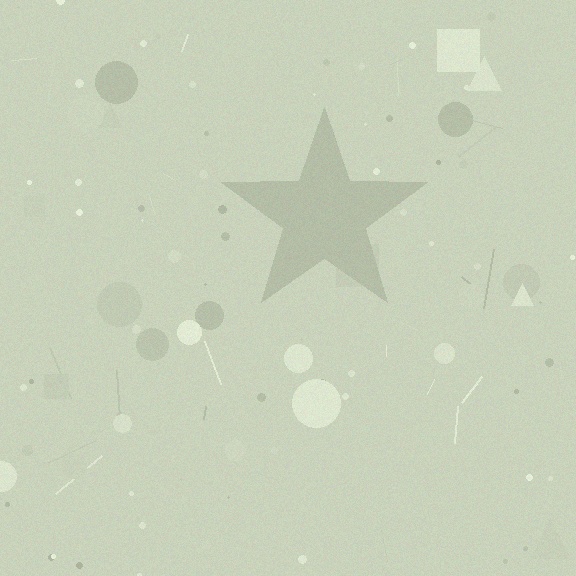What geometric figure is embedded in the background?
A star is embedded in the background.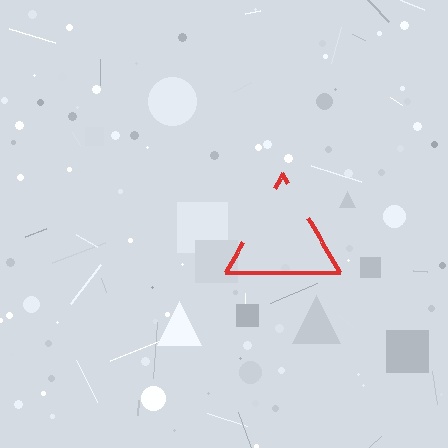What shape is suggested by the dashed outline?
The dashed outline suggests a triangle.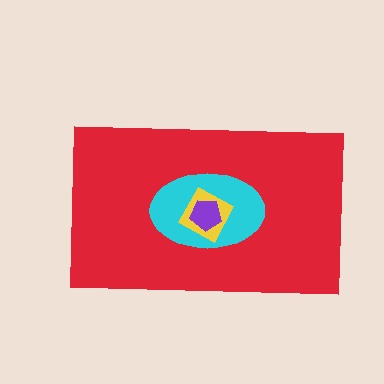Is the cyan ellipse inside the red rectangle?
Yes.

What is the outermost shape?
The red rectangle.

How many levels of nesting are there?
4.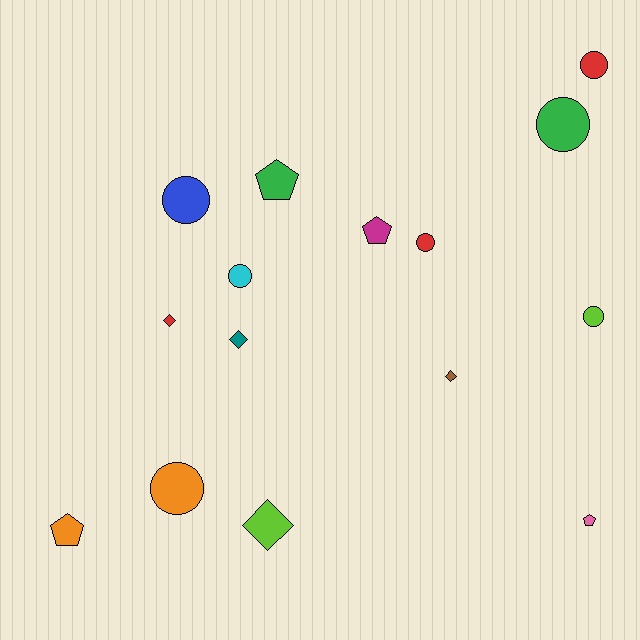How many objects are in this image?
There are 15 objects.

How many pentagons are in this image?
There are 4 pentagons.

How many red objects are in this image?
There are 3 red objects.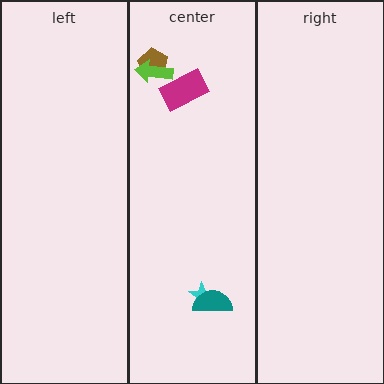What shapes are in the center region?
The brown pentagon, the cyan star, the magenta rectangle, the teal semicircle, the lime arrow.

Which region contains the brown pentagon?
The center region.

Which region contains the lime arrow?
The center region.